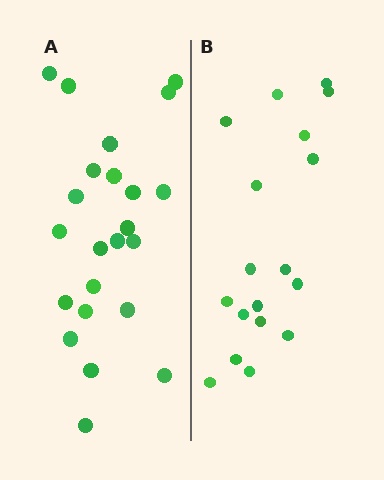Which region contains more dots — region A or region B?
Region A (the left region) has more dots.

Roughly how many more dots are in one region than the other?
Region A has about 5 more dots than region B.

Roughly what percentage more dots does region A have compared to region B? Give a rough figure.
About 30% more.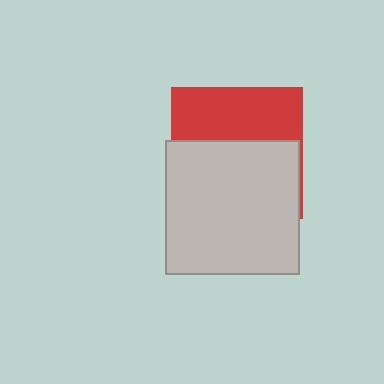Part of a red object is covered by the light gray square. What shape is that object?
It is a square.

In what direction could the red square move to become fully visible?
The red square could move up. That would shift it out from behind the light gray square entirely.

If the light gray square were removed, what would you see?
You would see the complete red square.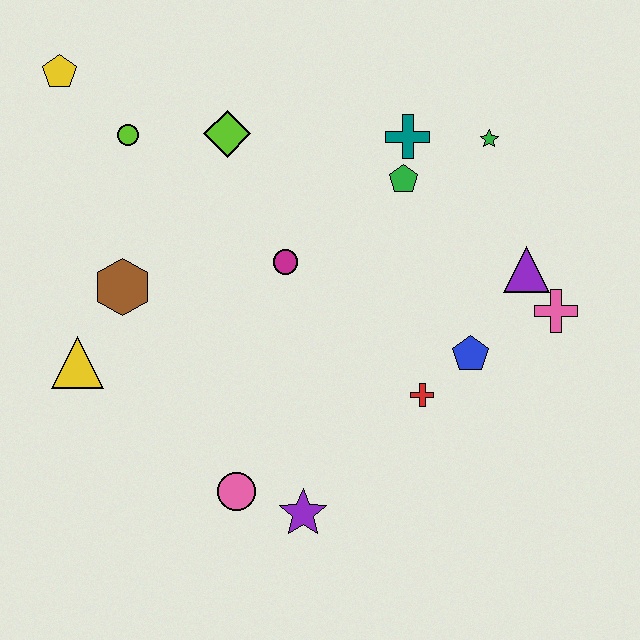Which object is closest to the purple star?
The pink circle is closest to the purple star.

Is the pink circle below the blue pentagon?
Yes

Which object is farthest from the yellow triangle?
The pink cross is farthest from the yellow triangle.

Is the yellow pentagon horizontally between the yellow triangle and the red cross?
No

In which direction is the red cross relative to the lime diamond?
The red cross is below the lime diamond.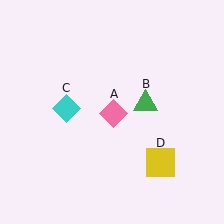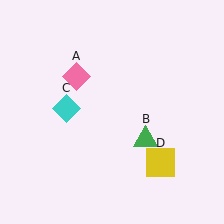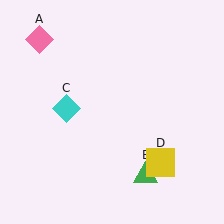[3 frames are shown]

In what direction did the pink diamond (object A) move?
The pink diamond (object A) moved up and to the left.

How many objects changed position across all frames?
2 objects changed position: pink diamond (object A), green triangle (object B).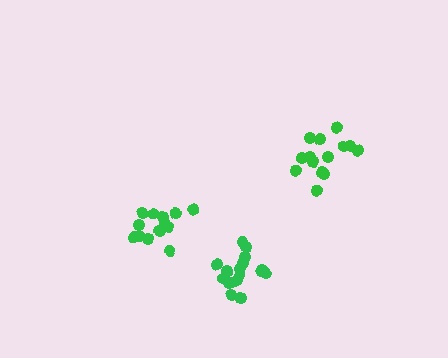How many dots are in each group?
Group 1: 13 dots, Group 2: 17 dots, Group 3: 14 dots (44 total).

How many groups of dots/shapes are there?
There are 3 groups.